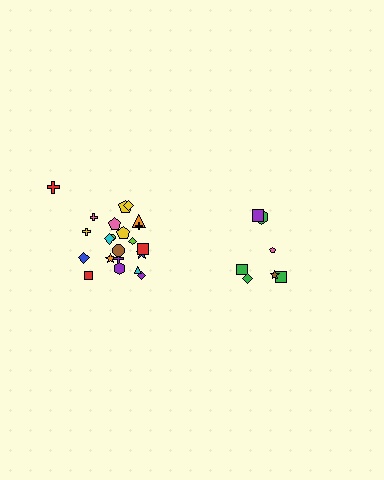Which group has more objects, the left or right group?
The left group.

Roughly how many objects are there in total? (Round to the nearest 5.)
Roughly 30 objects in total.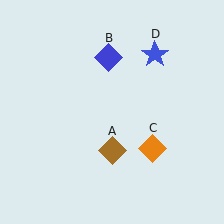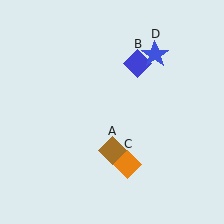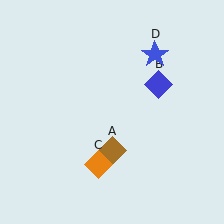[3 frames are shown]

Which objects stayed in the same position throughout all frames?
Brown diamond (object A) and blue star (object D) remained stationary.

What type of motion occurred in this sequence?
The blue diamond (object B), orange diamond (object C) rotated clockwise around the center of the scene.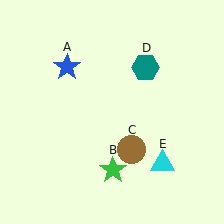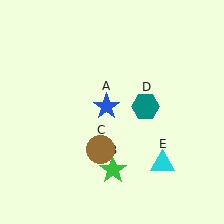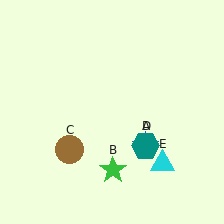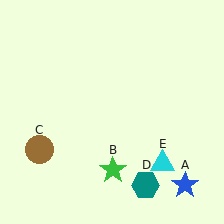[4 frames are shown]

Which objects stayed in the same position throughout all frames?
Green star (object B) and cyan triangle (object E) remained stationary.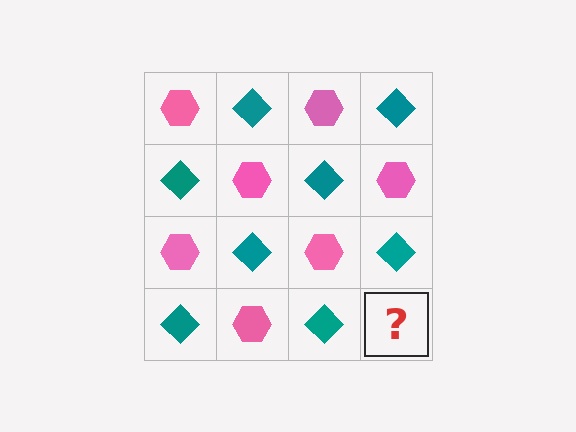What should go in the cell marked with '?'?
The missing cell should contain a pink hexagon.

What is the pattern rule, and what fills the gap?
The rule is that it alternates pink hexagon and teal diamond in a checkerboard pattern. The gap should be filled with a pink hexagon.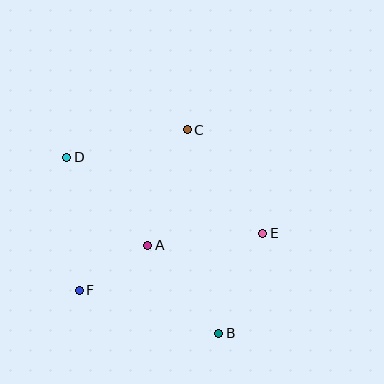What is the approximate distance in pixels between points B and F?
The distance between B and F is approximately 146 pixels.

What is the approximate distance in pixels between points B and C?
The distance between B and C is approximately 206 pixels.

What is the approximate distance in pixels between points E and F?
The distance between E and F is approximately 192 pixels.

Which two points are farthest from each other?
Points B and D are farthest from each other.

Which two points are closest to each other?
Points A and F are closest to each other.